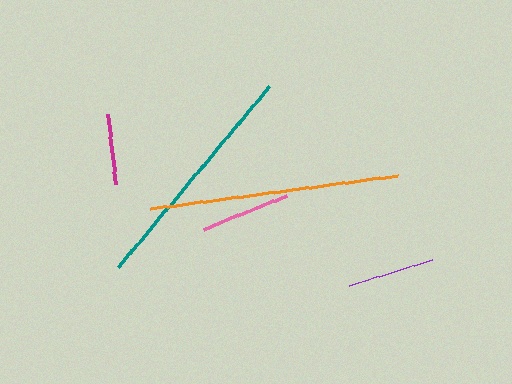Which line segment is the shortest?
The magenta line is the shortest at approximately 71 pixels.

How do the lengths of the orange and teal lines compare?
The orange and teal lines are approximately the same length.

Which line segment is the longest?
The orange line is the longest at approximately 249 pixels.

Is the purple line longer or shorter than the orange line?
The orange line is longer than the purple line.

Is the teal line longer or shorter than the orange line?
The orange line is longer than the teal line.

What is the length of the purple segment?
The purple segment is approximately 87 pixels long.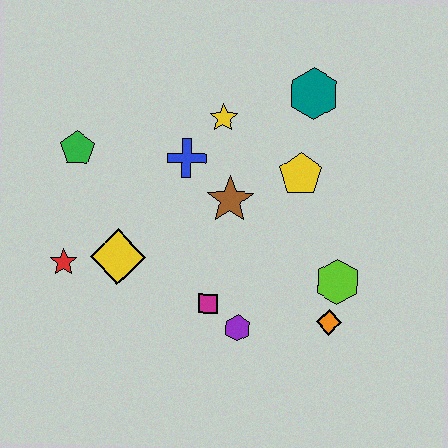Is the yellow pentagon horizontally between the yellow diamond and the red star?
No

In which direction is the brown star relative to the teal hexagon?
The brown star is below the teal hexagon.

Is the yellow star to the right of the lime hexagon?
No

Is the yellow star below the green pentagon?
No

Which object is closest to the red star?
The yellow diamond is closest to the red star.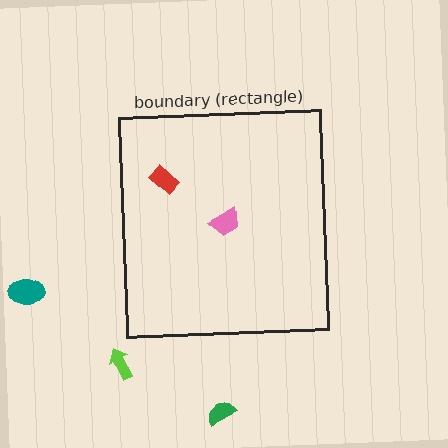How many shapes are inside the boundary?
2 inside, 3 outside.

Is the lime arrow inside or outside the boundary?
Outside.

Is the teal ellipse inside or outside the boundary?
Outside.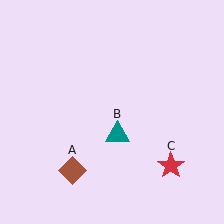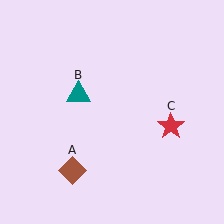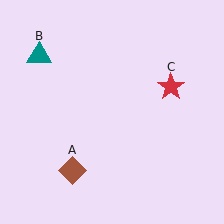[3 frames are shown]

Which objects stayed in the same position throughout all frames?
Brown diamond (object A) remained stationary.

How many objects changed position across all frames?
2 objects changed position: teal triangle (object B), red star (object C).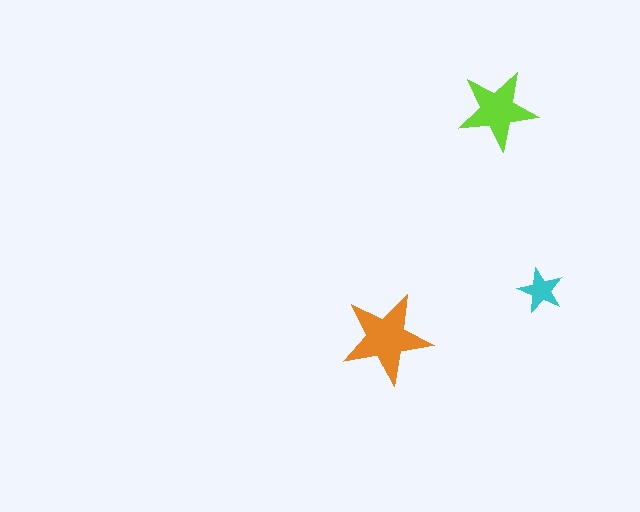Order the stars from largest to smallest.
the orange one, the lime one, the cyan one.